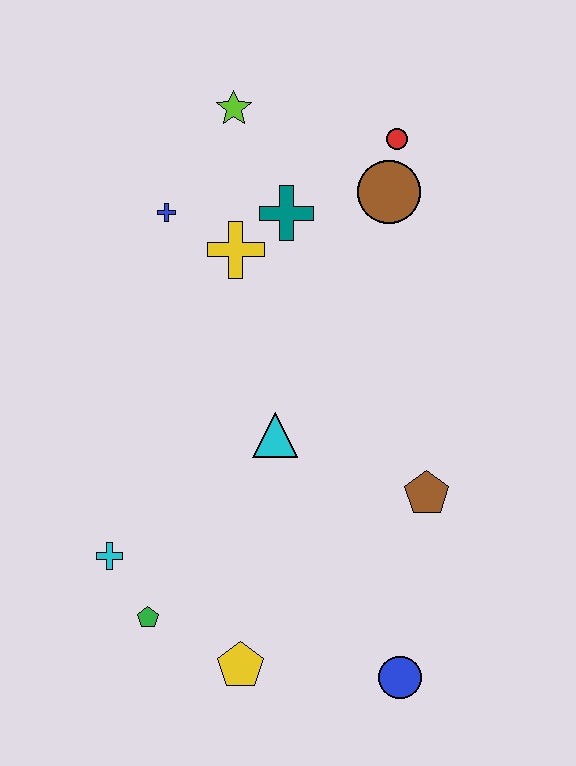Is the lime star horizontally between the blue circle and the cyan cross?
Yes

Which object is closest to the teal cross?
The yellow cross is closest to the teal cross.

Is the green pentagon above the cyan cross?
No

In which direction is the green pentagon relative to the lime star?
The green pentagon is below the lime star.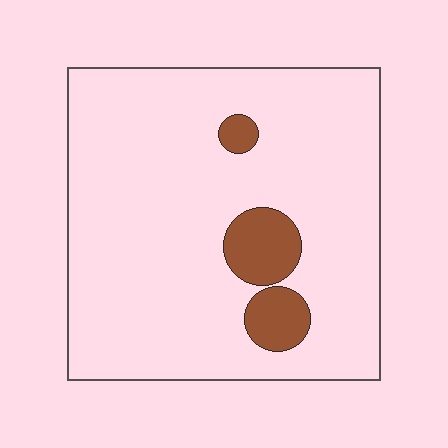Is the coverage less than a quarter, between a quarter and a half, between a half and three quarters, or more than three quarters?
Less than a quarter.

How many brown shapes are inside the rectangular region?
3.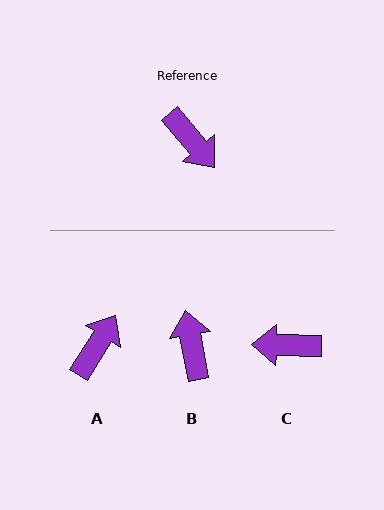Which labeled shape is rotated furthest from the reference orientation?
B, about 151 degrees away.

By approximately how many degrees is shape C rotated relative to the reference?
Approximately 130 degrees clockwise.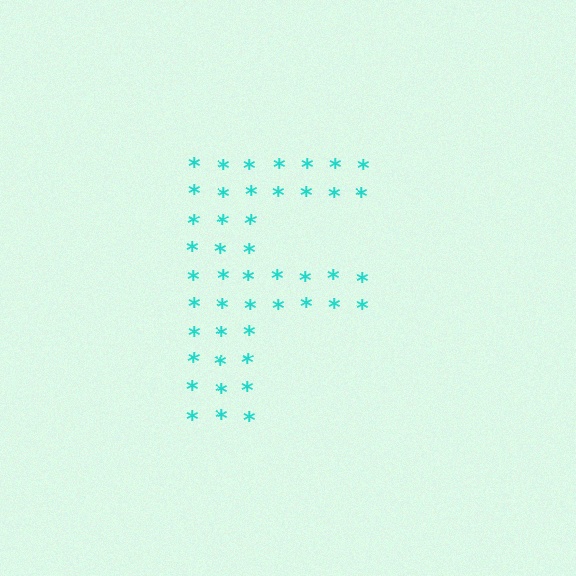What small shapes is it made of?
It is made of small asterisks.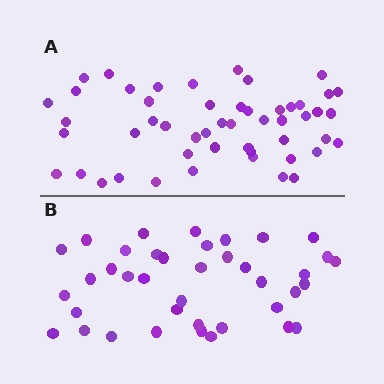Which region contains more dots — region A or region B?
Region A (the top region) has more dots.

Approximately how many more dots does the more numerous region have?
Region A has roughly 12 or so more dots than region B.